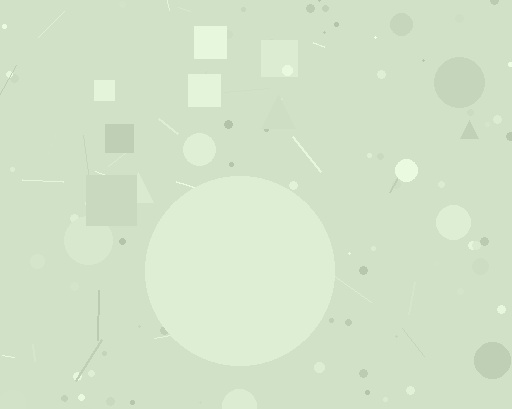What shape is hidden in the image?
A circle is hidden in the image.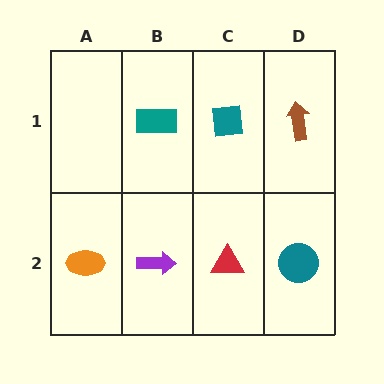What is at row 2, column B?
A purple arrow.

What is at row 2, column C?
A red triangle.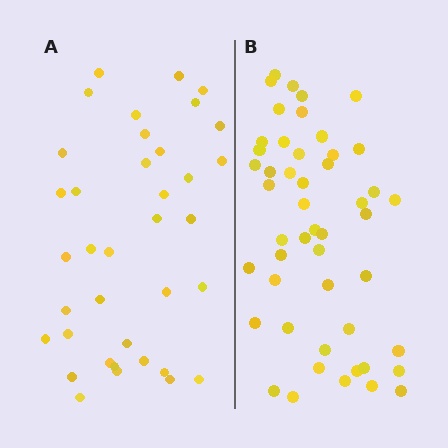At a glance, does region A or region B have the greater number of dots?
Region B (the right region) has more dots.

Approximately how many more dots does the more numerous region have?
Region B has roughly 12 or so more dots than region A.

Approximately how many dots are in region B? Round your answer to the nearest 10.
About 50 dots. (The exact count is 49, which rounds to 50.)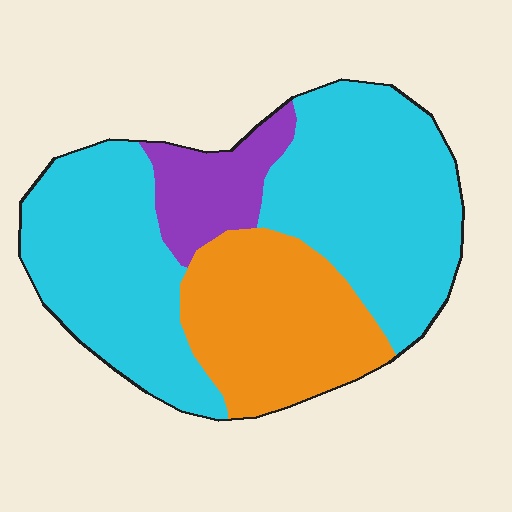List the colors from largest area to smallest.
From largest to smallest: cyan, orange, purple.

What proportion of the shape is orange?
Orange takes up about one quarter (1/4) of the shape.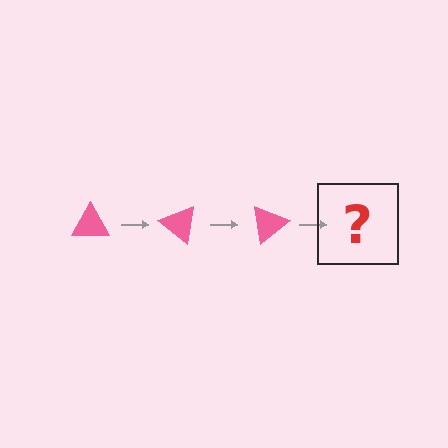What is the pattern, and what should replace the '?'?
The pattern is that the triangle rotates 40 degrees each step. The '?' should be a pink triangle rotated 120 degrees.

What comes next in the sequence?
The next element should be a pink triangle rotated 120 degrees.